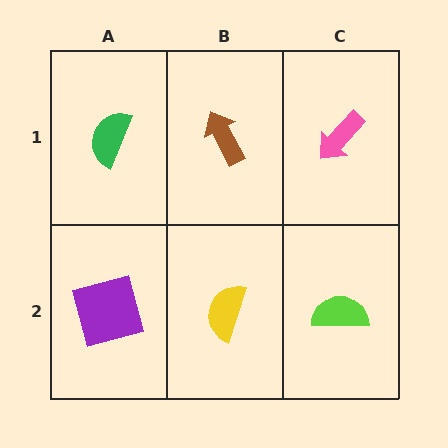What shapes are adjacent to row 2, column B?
A brown arrow (row 1, column B), a purple square (row 2, column A), a lime semicircle (row 2, column C).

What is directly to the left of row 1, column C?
A brown arrow.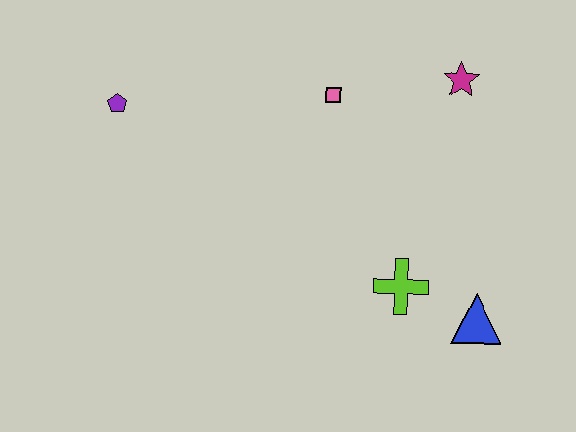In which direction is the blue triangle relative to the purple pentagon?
The blue triangle is to the right of the purple pentagon.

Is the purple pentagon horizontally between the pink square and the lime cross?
No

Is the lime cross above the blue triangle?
Yes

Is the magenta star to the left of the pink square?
No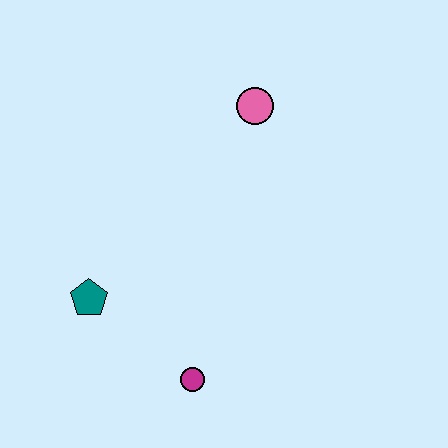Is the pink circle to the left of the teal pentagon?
No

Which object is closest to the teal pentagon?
The magenta circle is closest to the teal pentagon.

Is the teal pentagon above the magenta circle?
Yes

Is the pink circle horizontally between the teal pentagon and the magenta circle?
No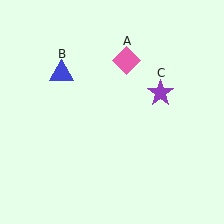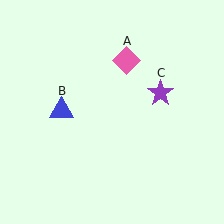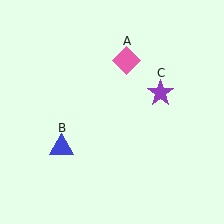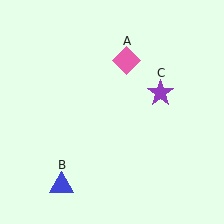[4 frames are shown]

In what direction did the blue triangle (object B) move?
The blue triangle (object B) moved down.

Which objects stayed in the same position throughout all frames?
Pink diamond (object A) and purple star (object C) remained stationary.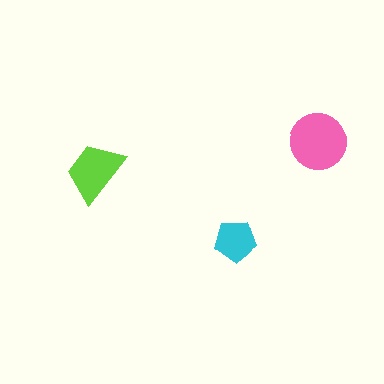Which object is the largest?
The pink circle.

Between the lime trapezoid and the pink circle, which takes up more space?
The pink circle.